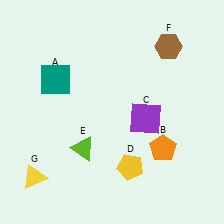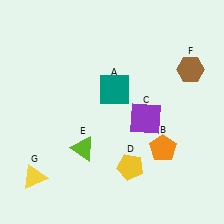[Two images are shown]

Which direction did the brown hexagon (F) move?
The brown hexagon (F) moved down.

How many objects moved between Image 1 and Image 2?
2 objects moved between the two images.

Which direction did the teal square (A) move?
The teal square (A) moved right.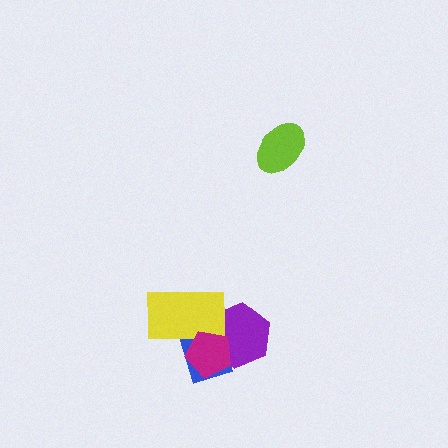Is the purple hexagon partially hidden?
Yes, it is partially covered by another shape.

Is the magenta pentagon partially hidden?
No, no other shape covers it.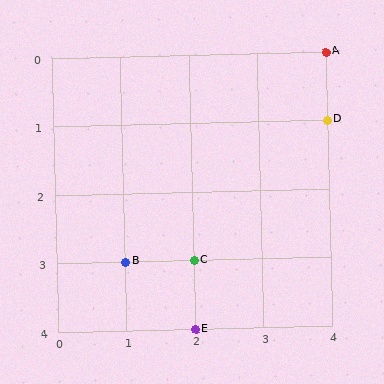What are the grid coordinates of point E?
Point E is at grid coordinates (2, 4).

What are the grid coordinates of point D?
Point D is at grid coordinates (4, 1).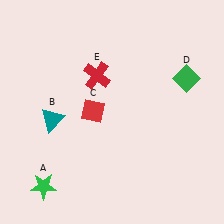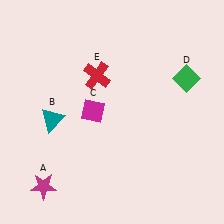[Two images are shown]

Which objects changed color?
A changed from green to magenta. C changed from red to magenta.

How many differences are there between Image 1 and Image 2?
There are 2 differences between the two images.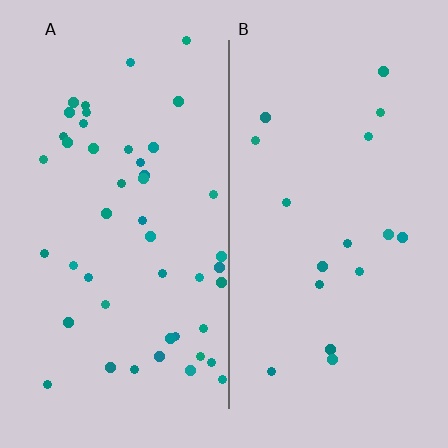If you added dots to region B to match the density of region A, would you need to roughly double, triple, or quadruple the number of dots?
Approximately triple.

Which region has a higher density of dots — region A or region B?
A (the left).